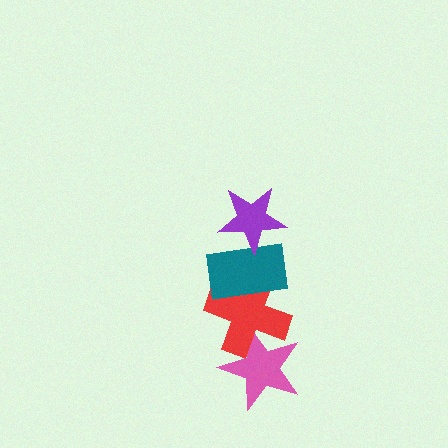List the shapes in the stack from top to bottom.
From top to bottom: the purple star, the teal rectangle, the red cross, the pink star.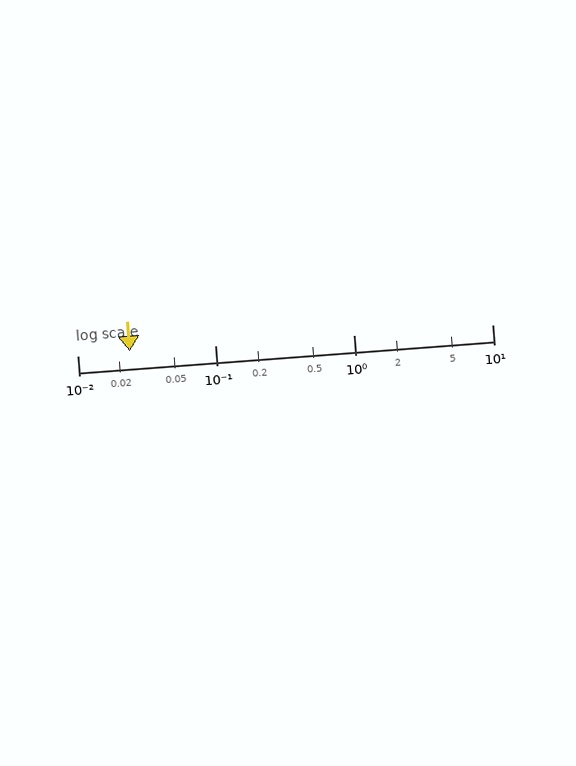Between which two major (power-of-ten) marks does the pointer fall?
The pointer is between 0.01 and 0.1.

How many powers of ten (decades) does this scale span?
The scale spans 3 decades, from 0.01 to 10.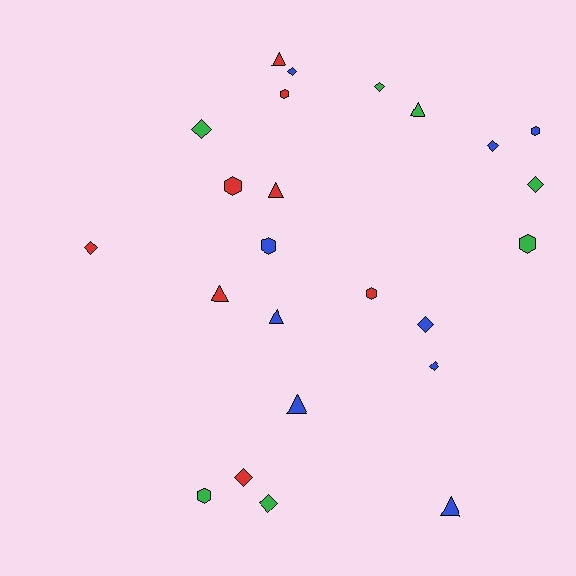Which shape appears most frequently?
Diamond, with 10 objects.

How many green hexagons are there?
There are 2 green hexagons.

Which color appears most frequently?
Blue, with 9 objects.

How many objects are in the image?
There are 24 objects.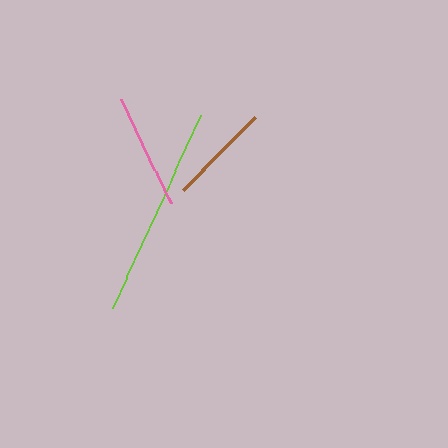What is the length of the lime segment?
The lime segment is approximately 212 pixels long.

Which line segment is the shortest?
The brown line is the shortest at approximately 104 pixels.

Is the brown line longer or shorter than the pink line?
The pink line is longer than the brown line.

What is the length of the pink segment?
The pink segment is approximately 116 pixels long.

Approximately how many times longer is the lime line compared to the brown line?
The lime line is approximately 2.0 times the length of the brown line.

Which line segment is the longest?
The lime line is the longest at approximately 212 pixels.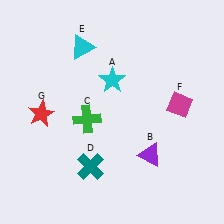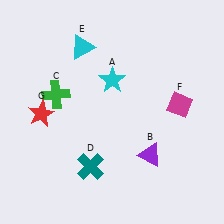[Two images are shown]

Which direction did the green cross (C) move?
The green cross (C) moved left.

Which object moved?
The green cross (C) moved left.